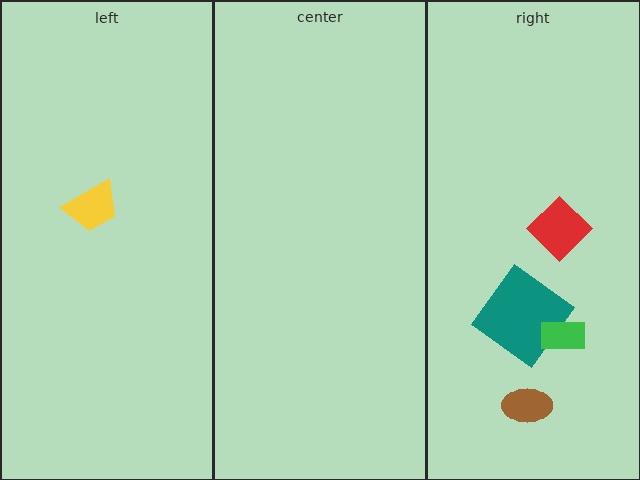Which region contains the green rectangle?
The right region.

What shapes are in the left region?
The yellow trapezoid.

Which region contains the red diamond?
The right region.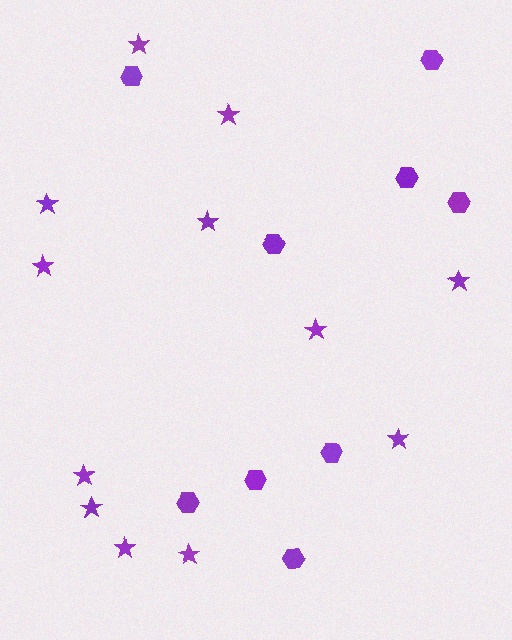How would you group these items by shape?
There are 2 groups: one group of stars (12) and one group of hexagons (9).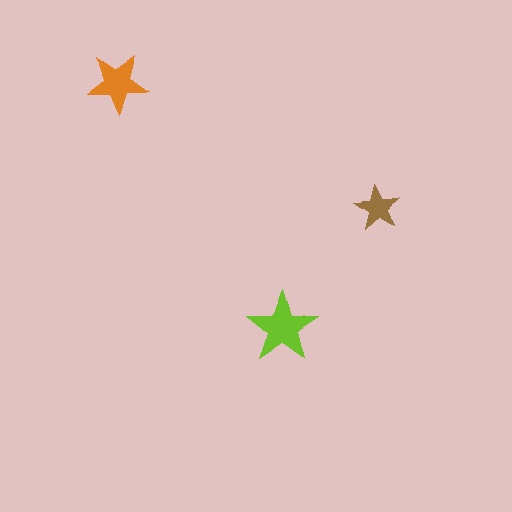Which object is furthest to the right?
The brown star is rightmost.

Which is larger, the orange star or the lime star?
The lime one.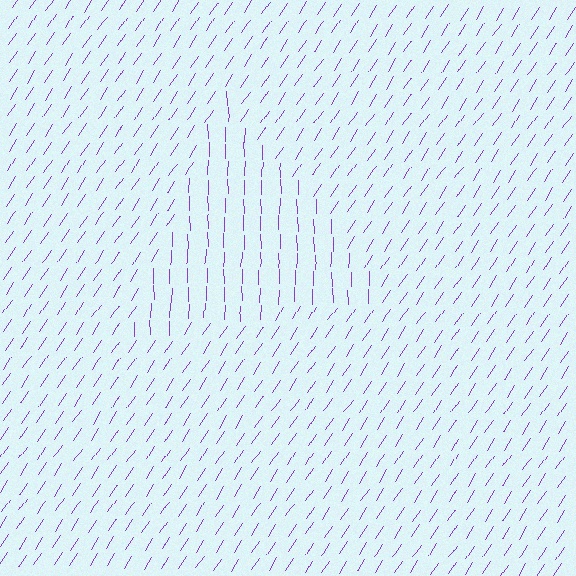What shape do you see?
I see a triangle.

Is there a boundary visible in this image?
Yes, there is a texture boundary formed by a change in line orientation.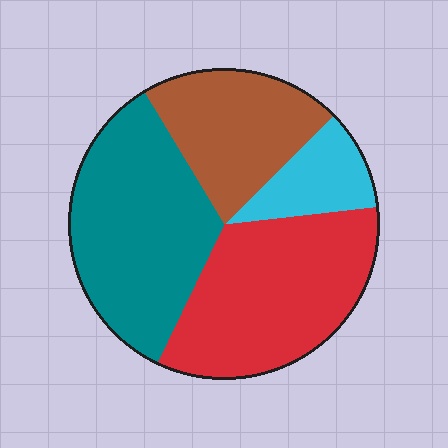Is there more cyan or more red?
Red.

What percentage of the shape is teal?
Teal takes up about one third (1/3) of the shape.